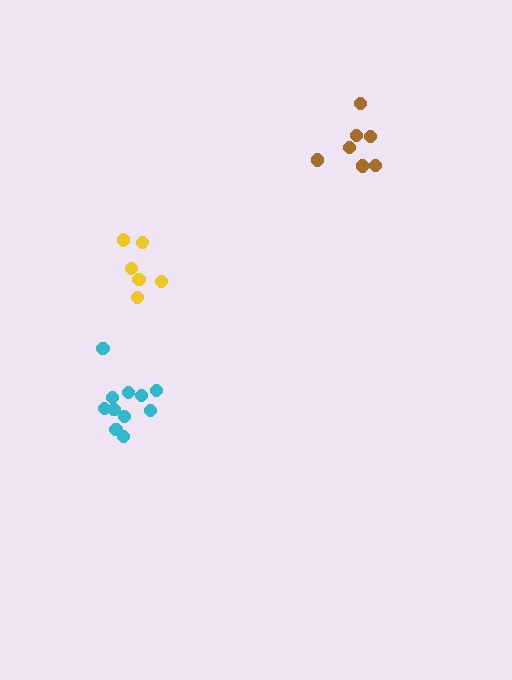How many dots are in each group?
Group 1: 6 dots, Group 2: 7 dots, Group 3: 11 dots (24 total).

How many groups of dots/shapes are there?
There are 3 groups.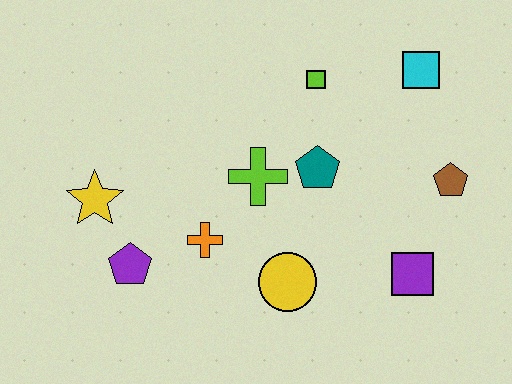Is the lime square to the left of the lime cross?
No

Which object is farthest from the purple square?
The yellow star is farthest from the purple square.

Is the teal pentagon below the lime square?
Yes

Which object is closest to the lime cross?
The teal pentagon is closest to the lime cross.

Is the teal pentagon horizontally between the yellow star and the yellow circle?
No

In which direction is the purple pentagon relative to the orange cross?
The purple pentagon is to the left of the orange cross.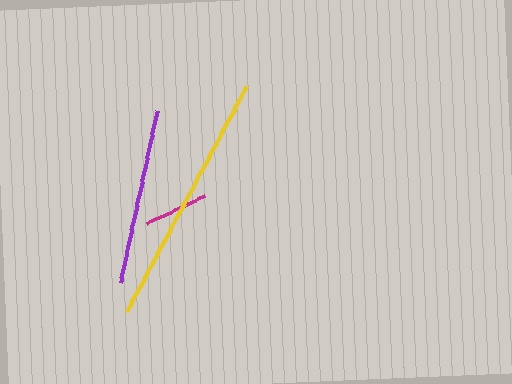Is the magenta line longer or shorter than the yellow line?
The yellow line is longer than the magenta line.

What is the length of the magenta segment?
The magenta segment is approximately 65 pixels long.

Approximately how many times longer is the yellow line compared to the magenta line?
The yellow line is approximately 3.9 times the length of the magenta line.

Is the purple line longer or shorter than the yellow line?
The yellow line is longer than the purple line.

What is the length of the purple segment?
The purple segment is approximately 176 pixels long.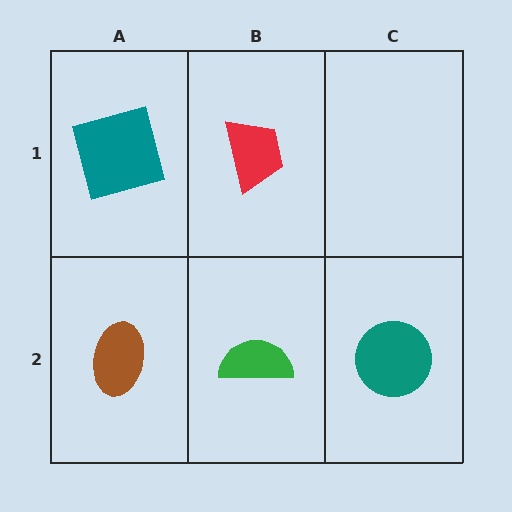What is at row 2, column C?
A teal circle.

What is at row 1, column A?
A teal square.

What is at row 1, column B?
A red trapezoid.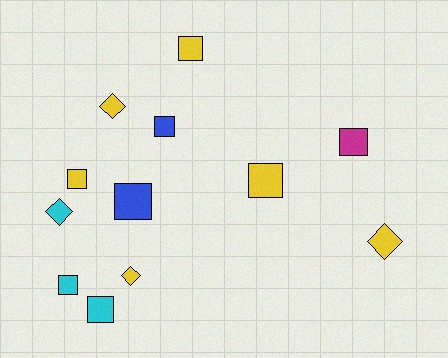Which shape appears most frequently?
Square, with 8 objects.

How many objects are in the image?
There are 12 objects.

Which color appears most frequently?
Yellow, with 6 objects.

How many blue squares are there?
There are 2 blue squares.